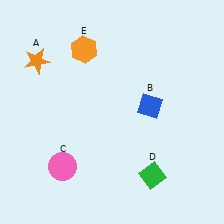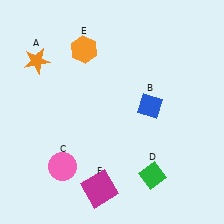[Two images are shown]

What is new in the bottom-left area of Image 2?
A magenta square (F) was added in the bottom-left area of Image 2.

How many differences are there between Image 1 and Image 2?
There is 1 difference between the two images.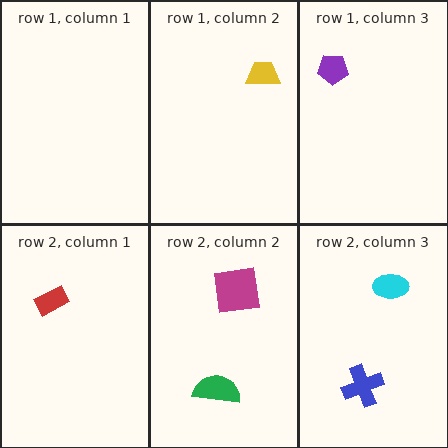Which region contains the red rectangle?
The row 2, column 1 region.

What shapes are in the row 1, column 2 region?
The yellow trapezoid.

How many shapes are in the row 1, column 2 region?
1.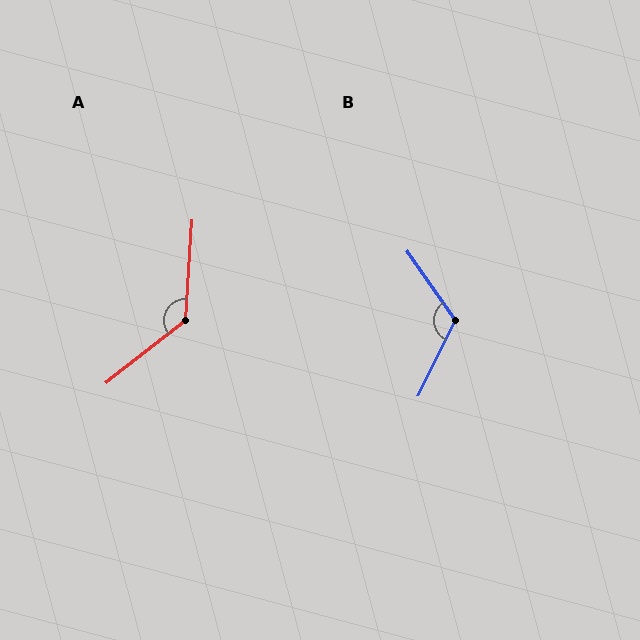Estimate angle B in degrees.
Approximately 119 degrees.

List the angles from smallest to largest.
B (119°), A (132°).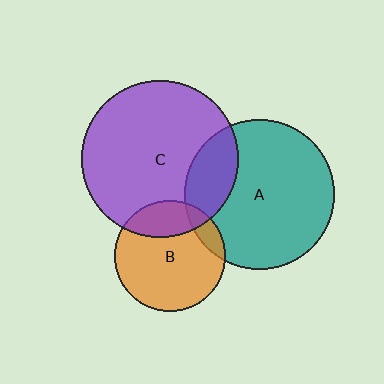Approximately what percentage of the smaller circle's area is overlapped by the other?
Approximately 25%.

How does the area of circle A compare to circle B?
Approximately 1.8 times.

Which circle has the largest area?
Circle C (purple).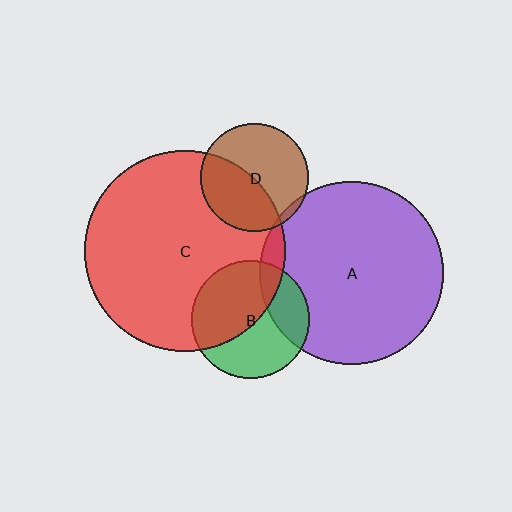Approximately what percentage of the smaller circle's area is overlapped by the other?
Approximately 5%.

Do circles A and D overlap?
Yes.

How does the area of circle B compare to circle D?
Approximately 1.2 times.